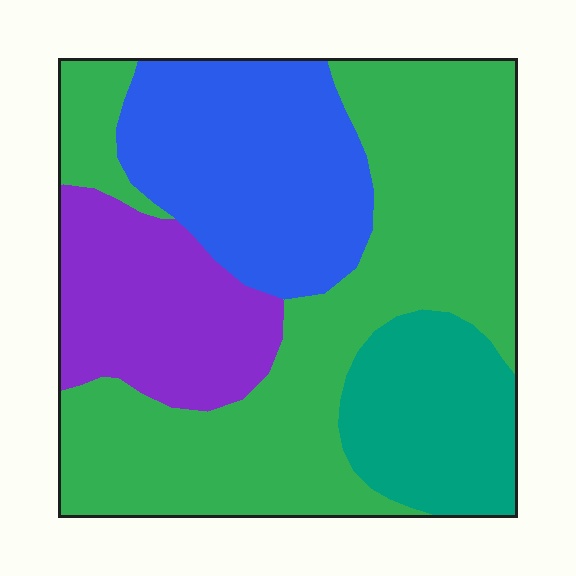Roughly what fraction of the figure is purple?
Purple covers about 15% of the figure.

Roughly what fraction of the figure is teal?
Teal covers 14% of the figure.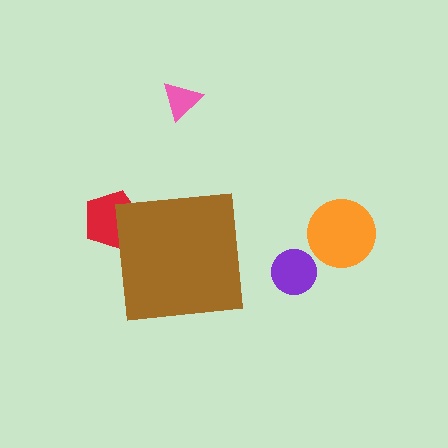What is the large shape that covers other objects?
A brown square.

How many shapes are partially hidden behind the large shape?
1 shape is partially hidden.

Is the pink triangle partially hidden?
No, the pink triangle is fully visible.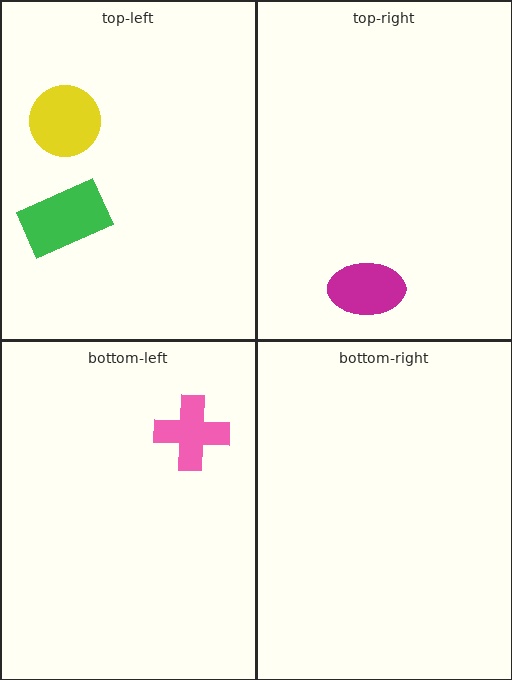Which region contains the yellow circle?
The top-left region.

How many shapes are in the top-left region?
2.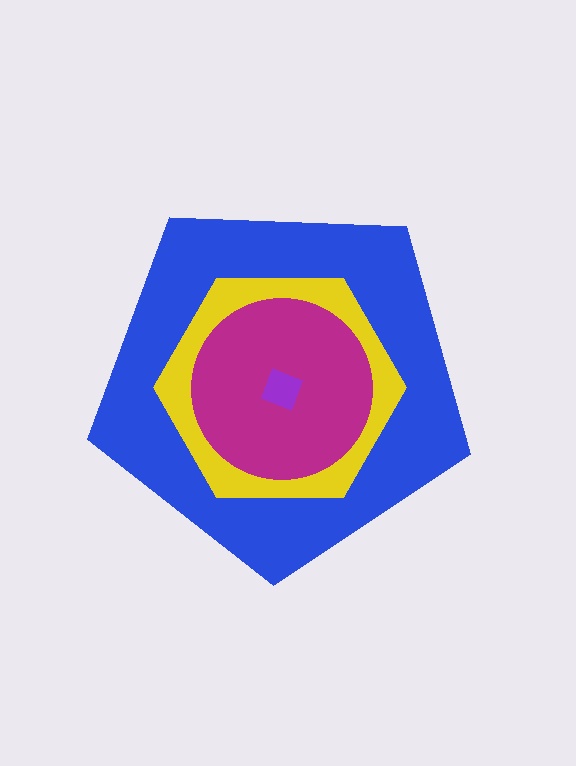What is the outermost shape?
The blue pentagon.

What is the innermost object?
The purple diamond.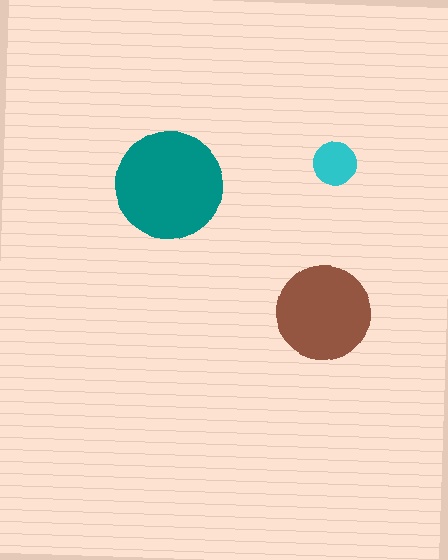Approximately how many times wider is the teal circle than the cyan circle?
About 2.5 times wider.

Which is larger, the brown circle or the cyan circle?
The brown one.